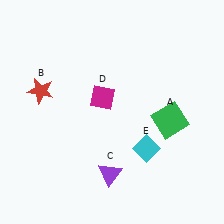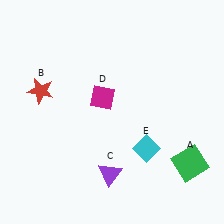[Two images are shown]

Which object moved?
The green square (A) moved down.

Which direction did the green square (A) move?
The green square (A) moved down.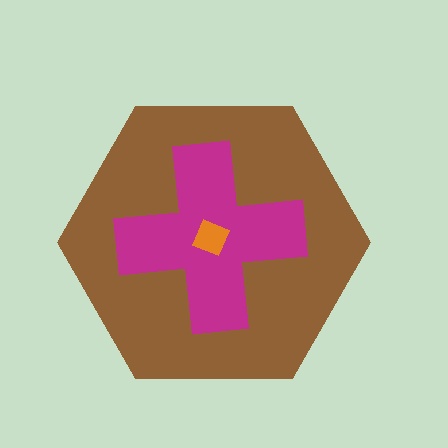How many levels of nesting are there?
3.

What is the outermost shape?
The brown hexagon.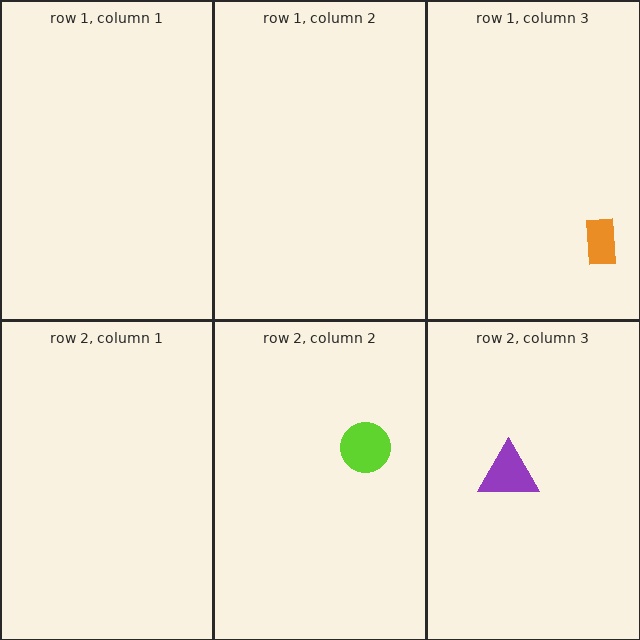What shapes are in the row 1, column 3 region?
The orange rectangle.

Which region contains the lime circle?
The row 2, column 2 region.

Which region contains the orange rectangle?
The row 1, column 3 region.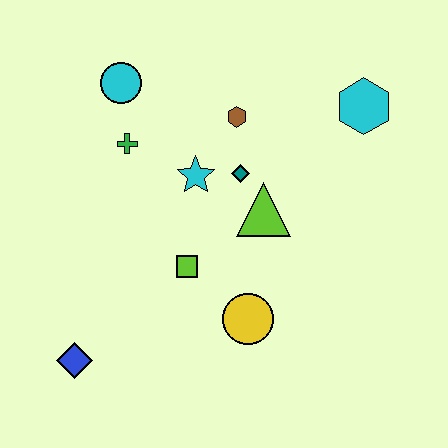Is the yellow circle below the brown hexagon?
Yes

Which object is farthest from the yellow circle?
The cyan circle is farthest from the yellow circle.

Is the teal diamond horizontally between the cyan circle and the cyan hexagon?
Yes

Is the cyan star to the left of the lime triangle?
Yes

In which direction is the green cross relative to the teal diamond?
The green cross is to the left of the teal diamond.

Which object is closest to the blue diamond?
The lime square is closest to the blue diamond.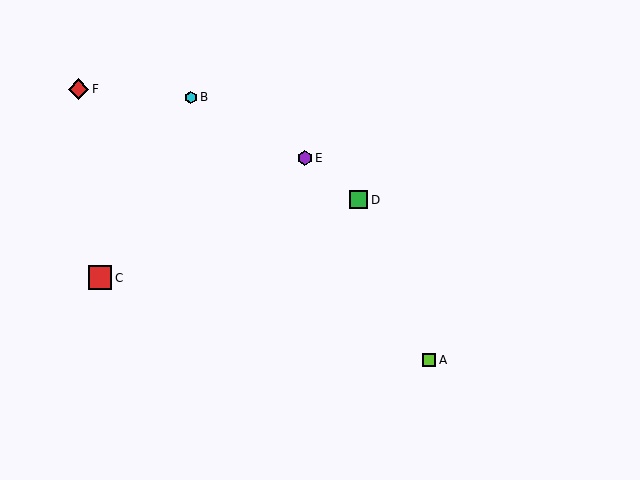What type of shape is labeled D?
Shape D is a green square.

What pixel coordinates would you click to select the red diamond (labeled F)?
Click at (79, 89) to select the red diamond F.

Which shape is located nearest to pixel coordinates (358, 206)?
The green square (labeled D) at (359, 200) is nearest to that location.